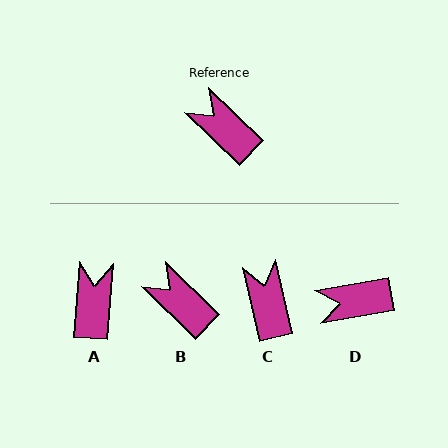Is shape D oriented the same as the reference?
No, it is off by about 55 degrees.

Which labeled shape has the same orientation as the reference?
B.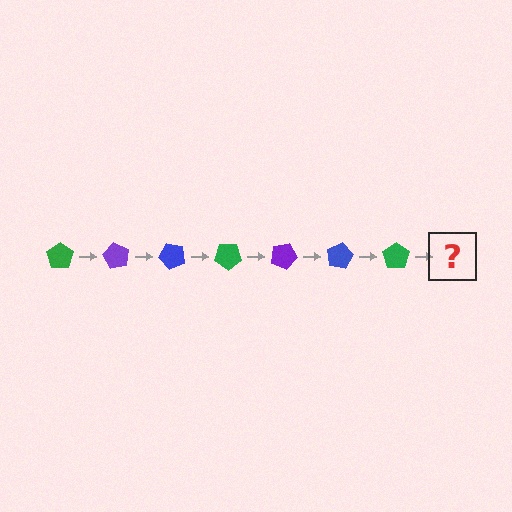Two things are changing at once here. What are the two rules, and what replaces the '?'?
The two rules are that it rotates 60 degrees each step and the color cycles through green, purple, and blue. The '?' should be a purple pentagon, rotated 420 degrees from the start.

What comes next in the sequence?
The next element should be a purple pentagon, rotated 420 degrees from the start.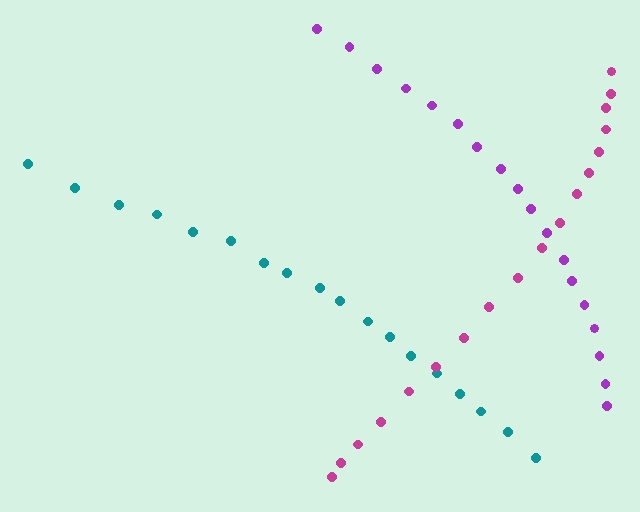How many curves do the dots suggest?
There are 3 distinct paths.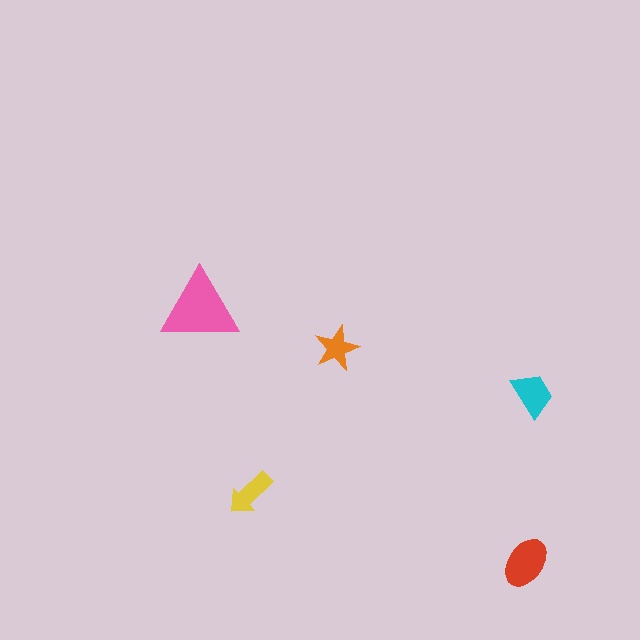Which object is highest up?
The pink triangle is topmost.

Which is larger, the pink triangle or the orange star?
The pink triangle.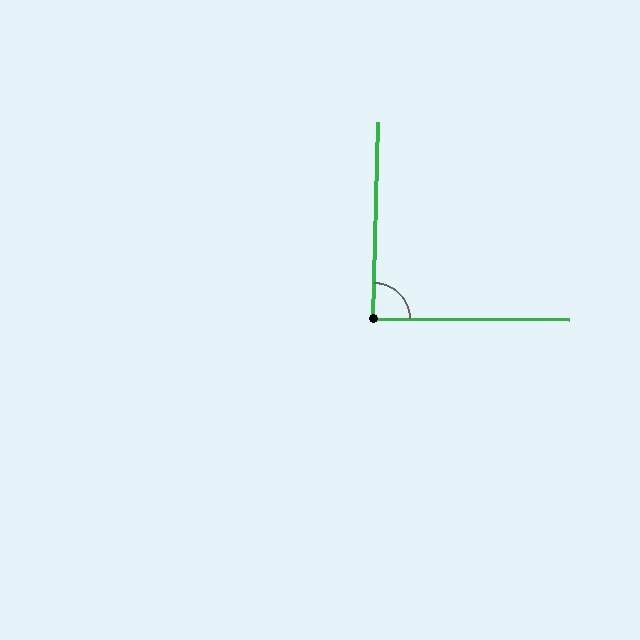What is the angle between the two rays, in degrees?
Approximately 89 degrees.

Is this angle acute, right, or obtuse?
It is approximately a right angle.